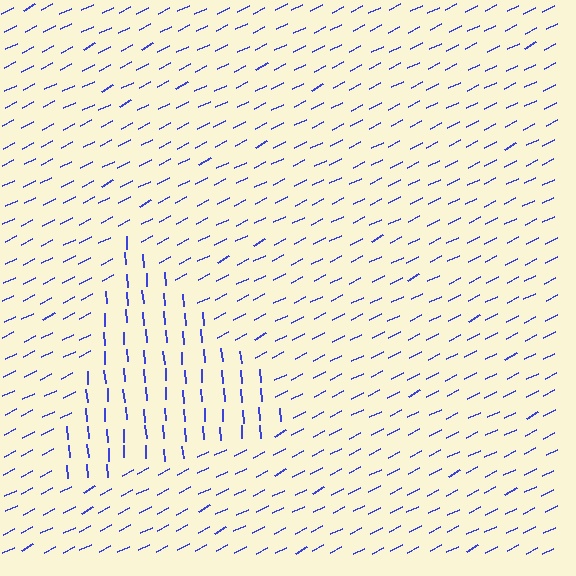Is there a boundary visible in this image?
Yes, there is a texture boundary formed by a change in line orientation.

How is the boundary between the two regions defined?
The boundary is defined purely by a change in line orientation (approximately 67 degrees difference). All lines are the same color and thickness.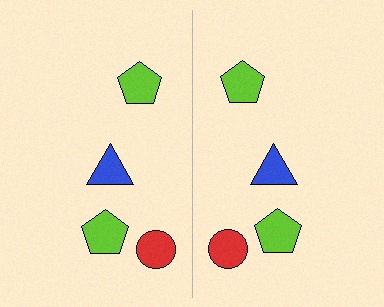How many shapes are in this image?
There are 8 shapes in this image.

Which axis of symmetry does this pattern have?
The pattern has a vertical axis of symmetry running through the center of the image.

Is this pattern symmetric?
Yes, this pattern has bilateral (reflection) symmetry.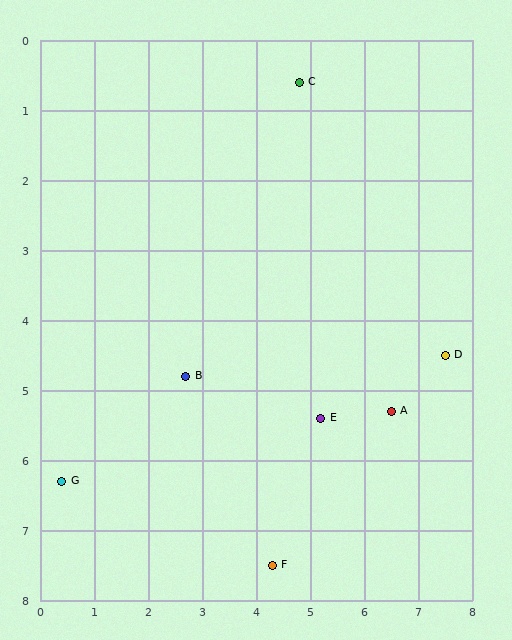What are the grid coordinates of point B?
Point B is at approximately (2.7, 4.8).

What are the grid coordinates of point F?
Point F is at approximately (4.3, 7.5).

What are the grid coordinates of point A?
Point A is at approximately (6.5, 5.3).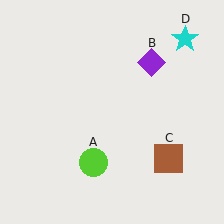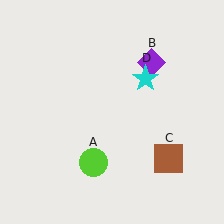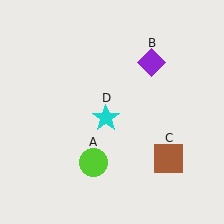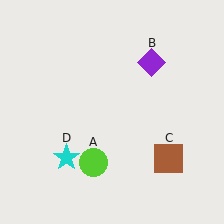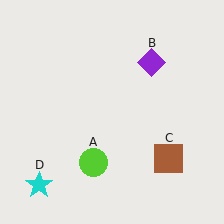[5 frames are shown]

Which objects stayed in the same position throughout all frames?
Lime circle (object A) and purple diamond (object B) and brown square (object C) remained stationary.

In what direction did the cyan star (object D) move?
The cyan star (object D) moved down and to the left.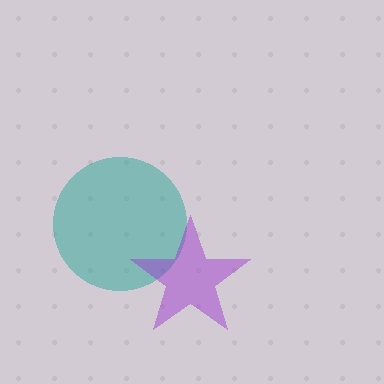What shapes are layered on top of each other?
The layered shapes are: a teal circle, a purple star.